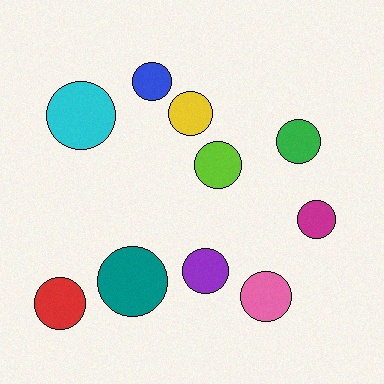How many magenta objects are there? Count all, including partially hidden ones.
There is 1 magenta object.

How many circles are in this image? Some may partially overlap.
There are 10 circles.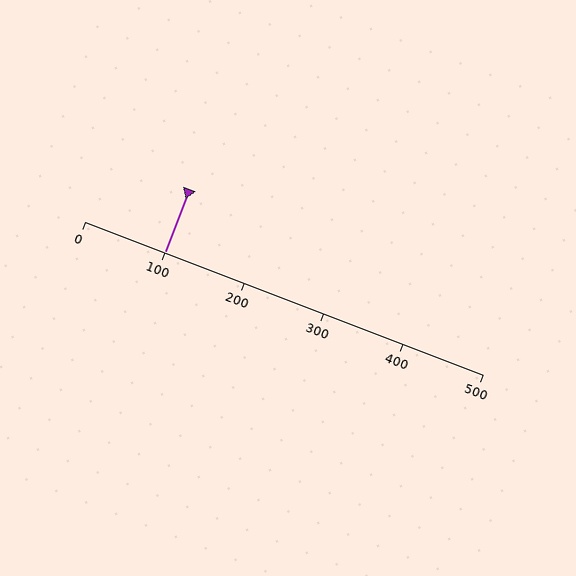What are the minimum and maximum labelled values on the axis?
The axis runs from 0 to 500.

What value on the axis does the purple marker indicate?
The marker indicates approximately 100.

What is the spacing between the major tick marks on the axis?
The major ticks are spaced 100 apart.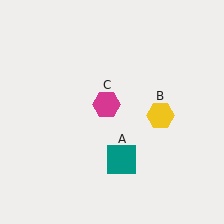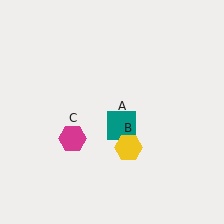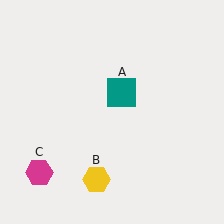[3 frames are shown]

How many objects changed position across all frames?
3 objects changed position: teal square (object A), yellow hexagon (object B), magenta hexagon (object C).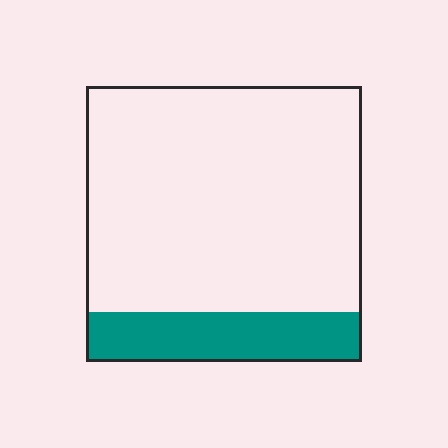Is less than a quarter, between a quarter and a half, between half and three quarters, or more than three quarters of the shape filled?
Less than a quarter.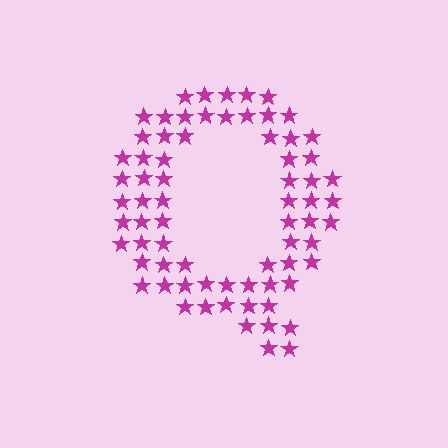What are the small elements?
The small elements are stars.